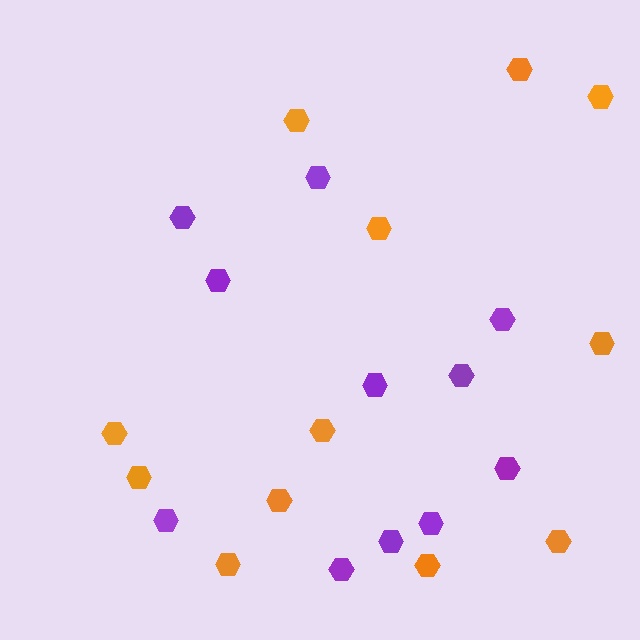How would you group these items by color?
There are 2 groups: one group of purple hexagons (11) and one group of orange hexagons (12).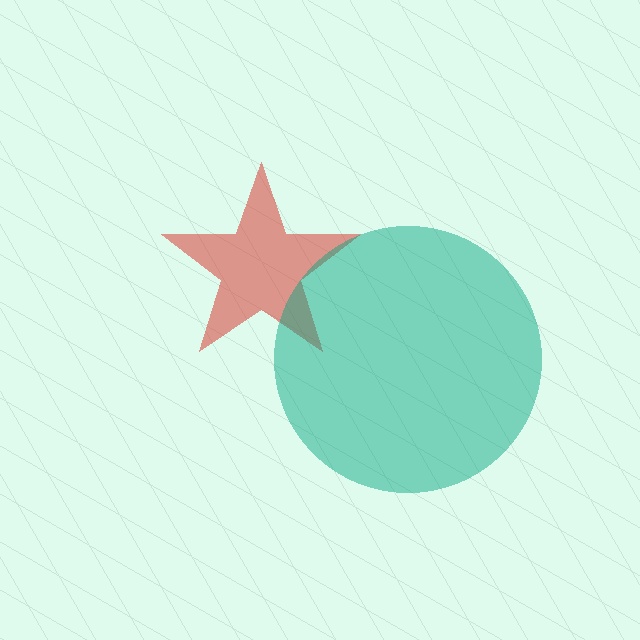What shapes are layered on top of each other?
The layered shapes are: a red star, a teal circle.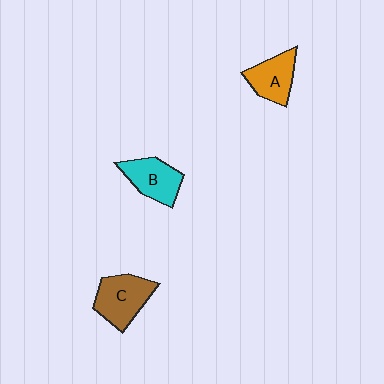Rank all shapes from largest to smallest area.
From largest to smallest: C (brown), B (cyan), A (orange).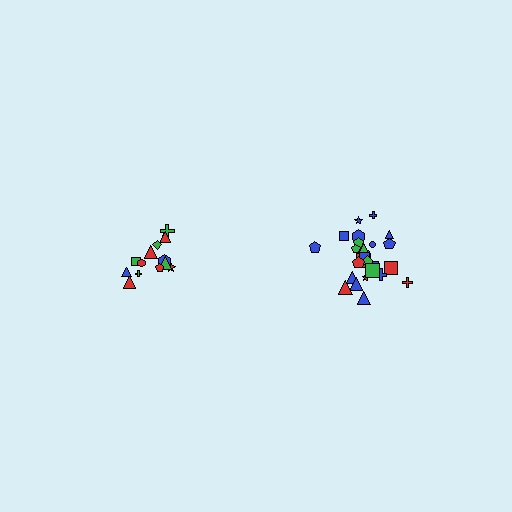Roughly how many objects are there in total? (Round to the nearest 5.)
Roughly 40 objects in total.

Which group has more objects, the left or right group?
The right group.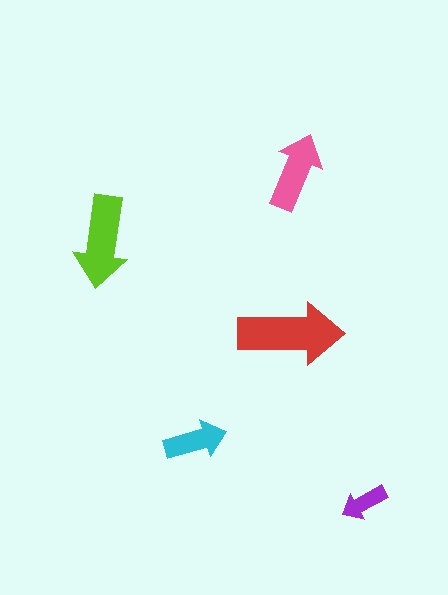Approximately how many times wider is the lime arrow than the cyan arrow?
About 1.5 times wider.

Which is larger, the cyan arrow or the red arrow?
The red one.